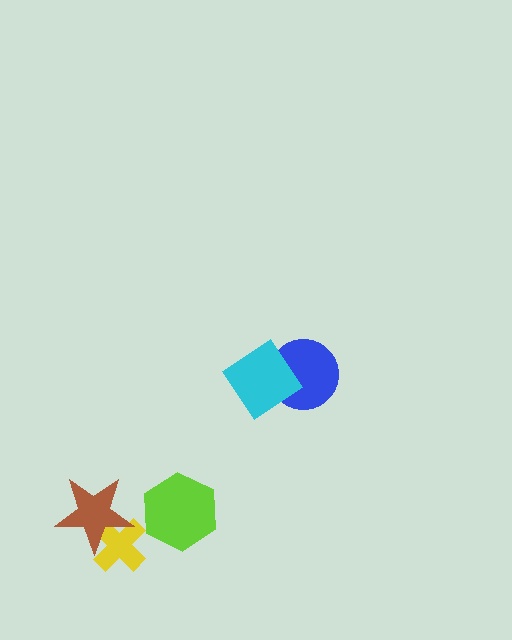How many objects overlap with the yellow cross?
1 object overlaps with the yellow cross.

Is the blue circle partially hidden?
Yes, it is partially covered by another shape.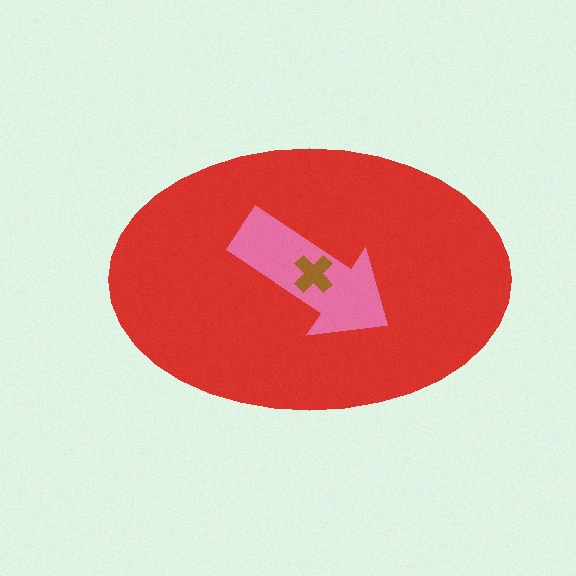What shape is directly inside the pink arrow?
The brown cross.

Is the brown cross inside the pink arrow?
Yes.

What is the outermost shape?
The red ellipse.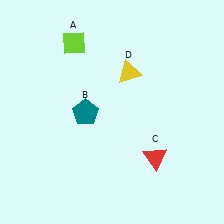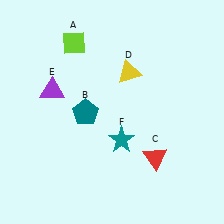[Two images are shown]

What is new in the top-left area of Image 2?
A purple triangle (E) was added in the top-left area of Image 2.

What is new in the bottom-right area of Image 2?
A teal star (F) was added in the bottom-right area of Image 2.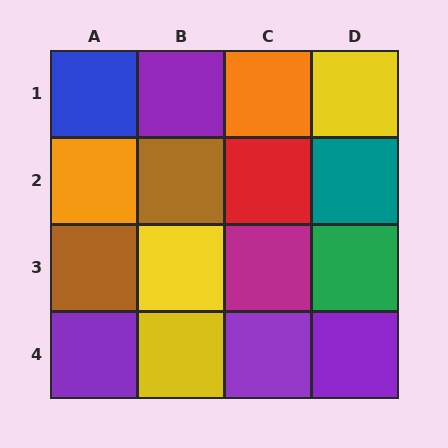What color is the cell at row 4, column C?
Purple.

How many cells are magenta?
1 cell is magenta.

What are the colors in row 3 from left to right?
Brown, yellow, magenta, green.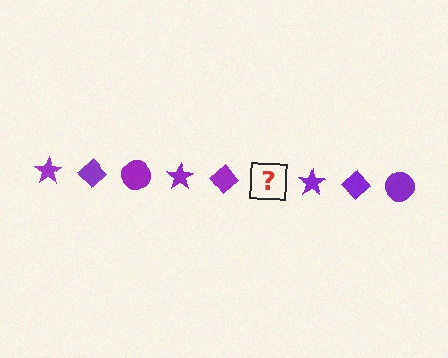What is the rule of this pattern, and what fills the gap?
The rule is that the pattern cycles through star, diamond, circle shapes in purple. The gap should be filled with a purple circle.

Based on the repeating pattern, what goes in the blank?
The blank should be a purple circle.